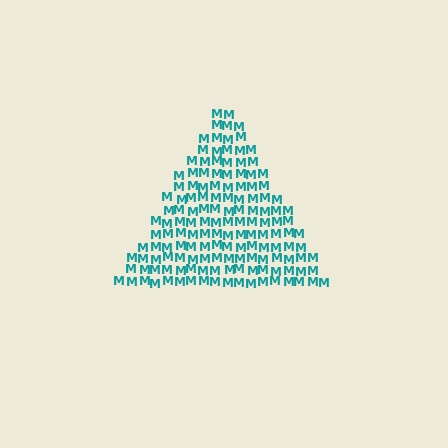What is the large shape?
The large shape is a triangle.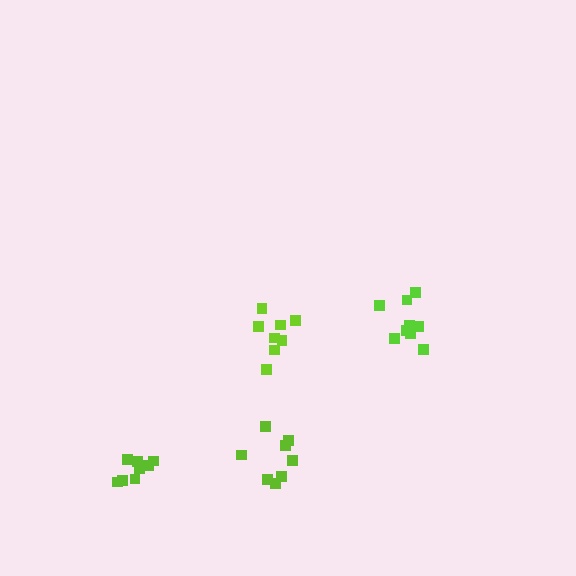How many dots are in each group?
Group 1: 8 dots, Group 2: 9 dots, Group 3: 8 dots, Group 4: 8 dots (33 total).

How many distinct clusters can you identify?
There are 4 distinct clusters.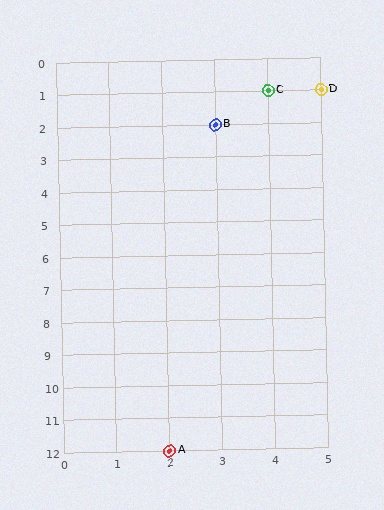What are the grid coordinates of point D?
Point D is at grid coordinates (5, 1).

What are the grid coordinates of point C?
Point C is at grid coordinates (4, 1).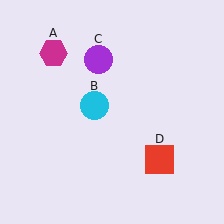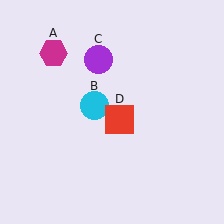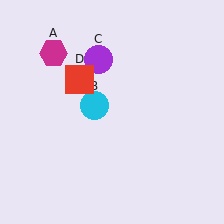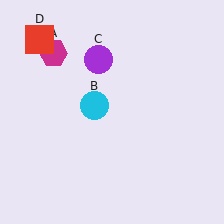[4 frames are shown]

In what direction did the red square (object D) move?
The red square (object D) moved up and to the left.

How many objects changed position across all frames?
1 object changed position: red square (object D).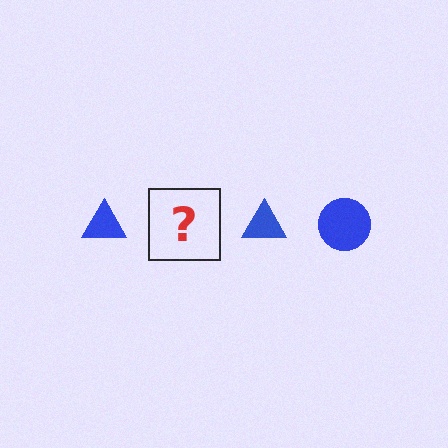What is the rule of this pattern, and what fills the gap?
The rule is that the pattern cycles through triangle, circle shapes in blue. The gap should be filled with a blue circle.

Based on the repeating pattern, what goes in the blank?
The blank should be a blue circle.